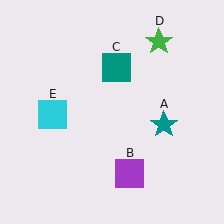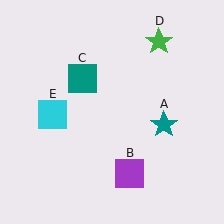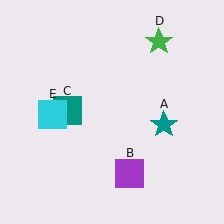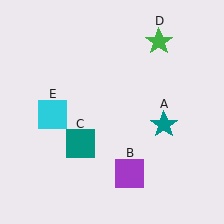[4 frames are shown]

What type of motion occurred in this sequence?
The teal square (object C) rotated counterclockwise around the center of the scene.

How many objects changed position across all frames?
1 object changed position: teal square (object C).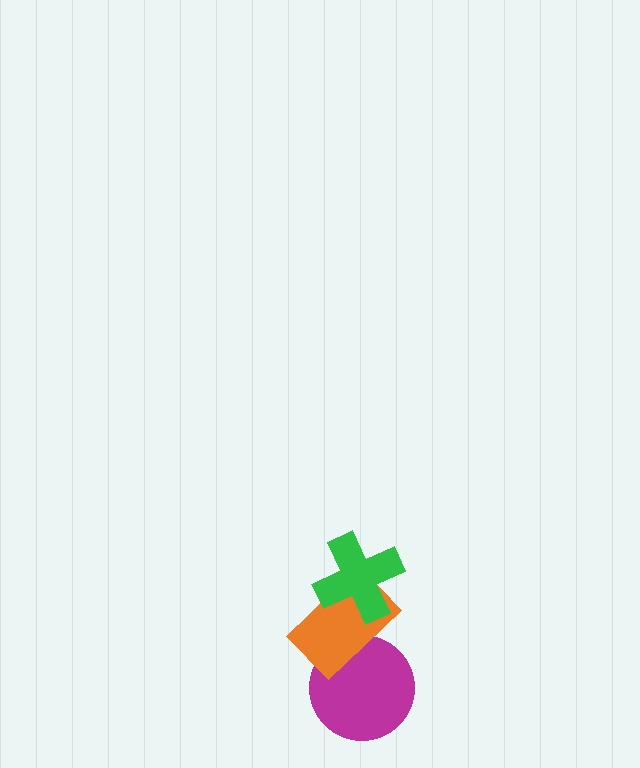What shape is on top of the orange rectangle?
The green cross is on top of the orange rectangle.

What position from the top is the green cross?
The green cross is 1st from the top.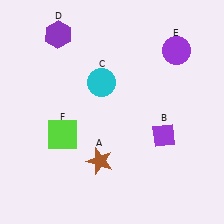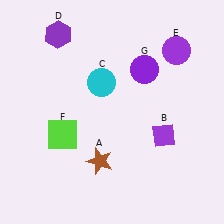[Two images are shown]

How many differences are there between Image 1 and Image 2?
There is 1 difference between the two images.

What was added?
A purple circle (G) was added in Image 2.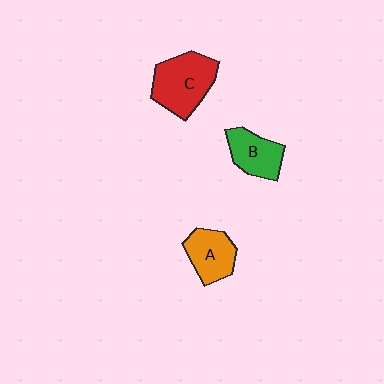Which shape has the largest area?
Shape C (red).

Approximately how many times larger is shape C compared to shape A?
Approximately 1.4 times.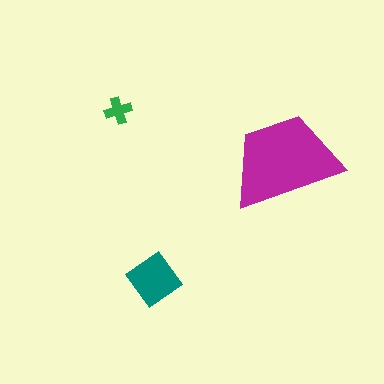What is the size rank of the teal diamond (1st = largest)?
2nd.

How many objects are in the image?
There are 3 objects in the image.